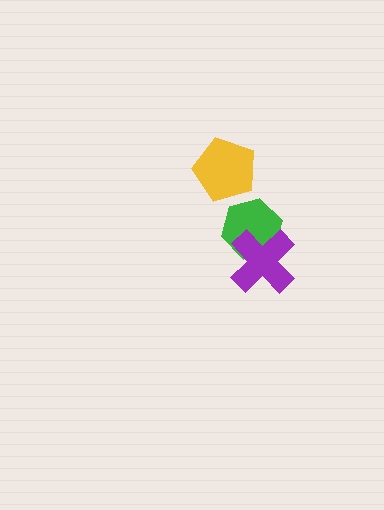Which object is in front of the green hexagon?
The purple cross is in front of the green hexagon.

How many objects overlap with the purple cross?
1 object overlaps with the purple cross.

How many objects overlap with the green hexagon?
1 object overlaps with the green hexagon.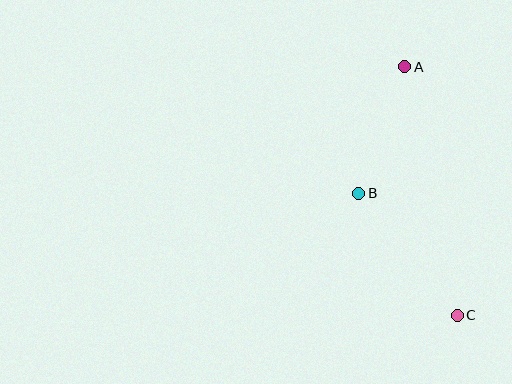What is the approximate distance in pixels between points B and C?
The distance between B and C is approximately 157 pixels.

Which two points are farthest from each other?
Points A and C are farthest from each other.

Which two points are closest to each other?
Points A and B are closest to each other.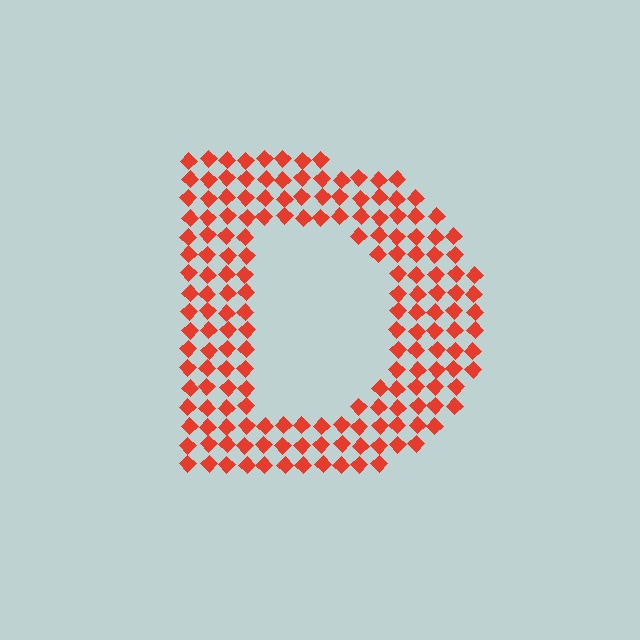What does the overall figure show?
The overall figure shows the letter D.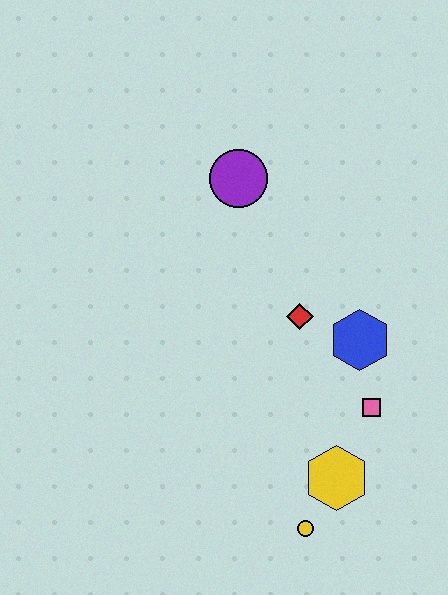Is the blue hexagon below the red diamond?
Yes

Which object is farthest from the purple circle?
The yellow circle is farthest from the purple circle.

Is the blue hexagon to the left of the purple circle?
No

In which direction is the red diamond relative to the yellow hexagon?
The red diamond is above the yellow hexagon.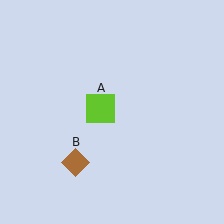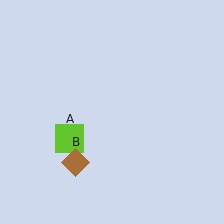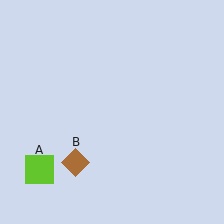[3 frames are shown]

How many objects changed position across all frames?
1 object changed position: lime square (object A).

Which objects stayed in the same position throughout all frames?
Brown diamond (object B) remained stationary.